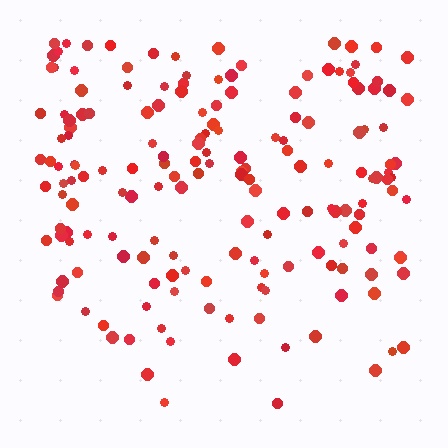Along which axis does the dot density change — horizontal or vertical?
Vertical.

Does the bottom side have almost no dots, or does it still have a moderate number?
Still a moderate number, just noticeably fewer than the top.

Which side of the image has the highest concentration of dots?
The top.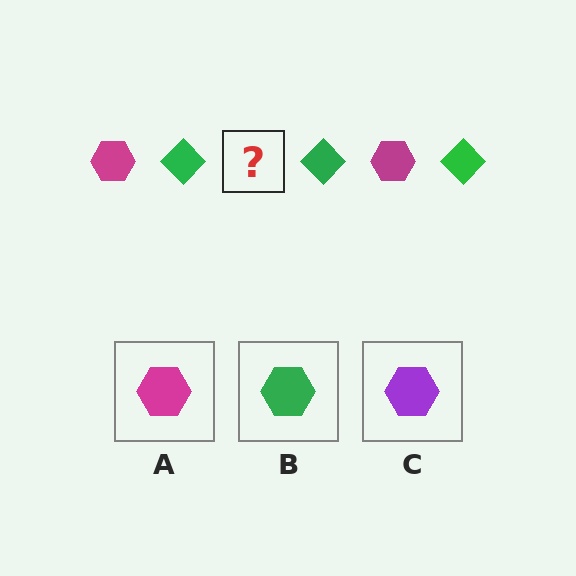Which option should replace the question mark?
Option A.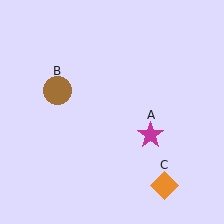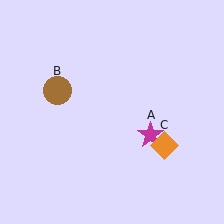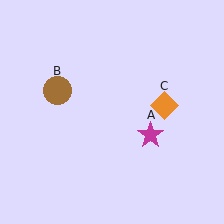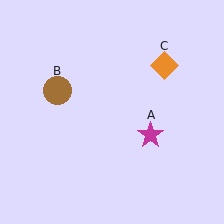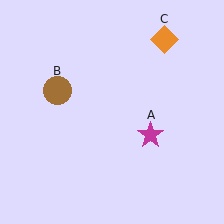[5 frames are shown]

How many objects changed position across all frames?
1 object changed position: orange diamond (object C).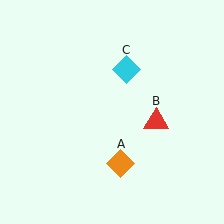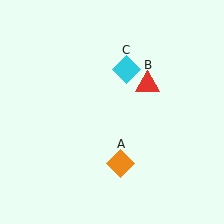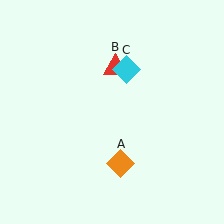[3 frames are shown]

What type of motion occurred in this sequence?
The red triangle (object B) rotated counterclockwise around the center of the scene.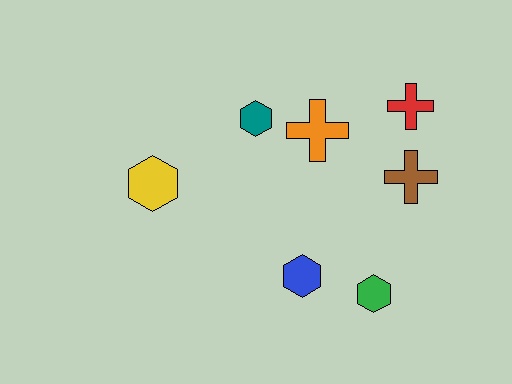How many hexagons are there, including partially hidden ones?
There are 4 hexagons.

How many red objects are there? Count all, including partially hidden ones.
There is 1 red object.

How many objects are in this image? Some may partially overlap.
There are 7 objects.